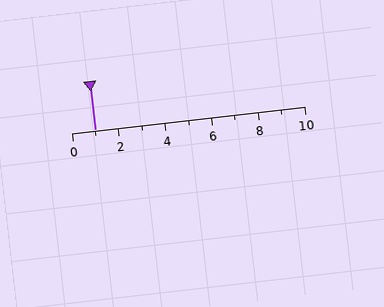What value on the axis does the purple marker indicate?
The marker indicates approximately 1.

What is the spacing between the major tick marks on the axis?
The major ticks are spaced 2 apart.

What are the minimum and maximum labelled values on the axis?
The axis runs from 0 to 10.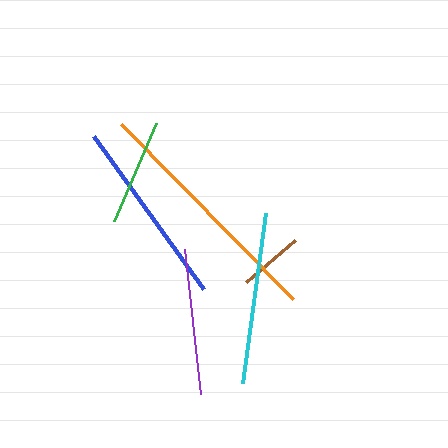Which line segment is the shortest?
The brown line is the shortest at approximately 64 pixels.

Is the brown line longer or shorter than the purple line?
The purple line is longer than the brown line.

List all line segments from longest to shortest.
From longest to shortest: orange, blue, cyan, purple, green, brown.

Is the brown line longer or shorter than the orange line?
The orange line is longer than the brown line.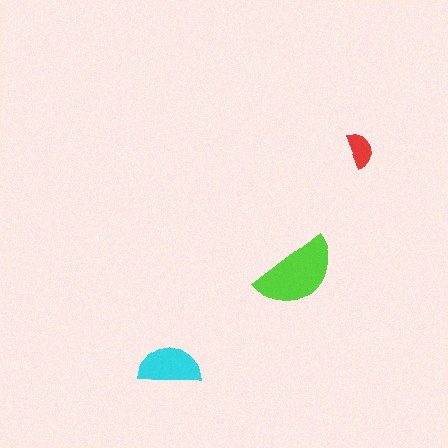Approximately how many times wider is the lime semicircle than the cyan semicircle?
About 1.5 times wider.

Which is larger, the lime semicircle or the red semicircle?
The lime one.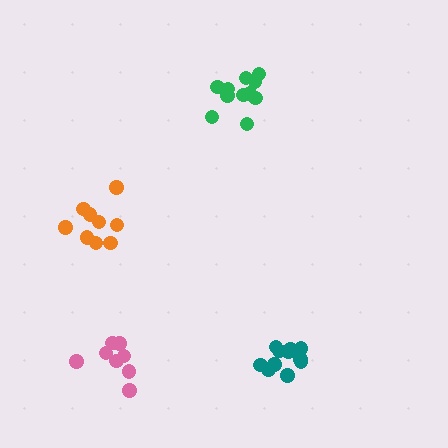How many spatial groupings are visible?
There are 4 spatial groupings.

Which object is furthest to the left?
The orange cluster is leftmost.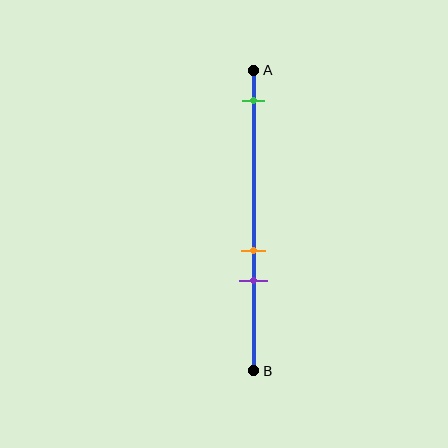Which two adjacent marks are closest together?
The orange and purple marks are the closest adjacent pair.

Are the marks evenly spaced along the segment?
No, the marks are not evenly spaced.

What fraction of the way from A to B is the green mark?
The green mark is approximately 10% (0.1) of the way from A to B.